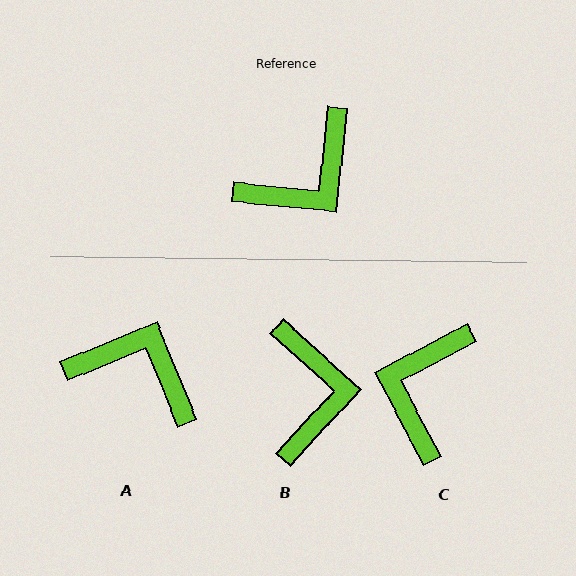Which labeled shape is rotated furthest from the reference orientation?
C, about 146 degrees away.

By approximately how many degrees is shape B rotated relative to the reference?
Approximately 53 degrees counter-clockwise.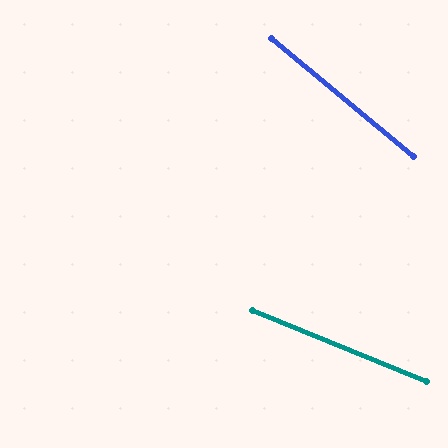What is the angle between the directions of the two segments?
Approximately 18 degrees.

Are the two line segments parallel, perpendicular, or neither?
Neither parallel nor perpendicular — they differ by about 18°.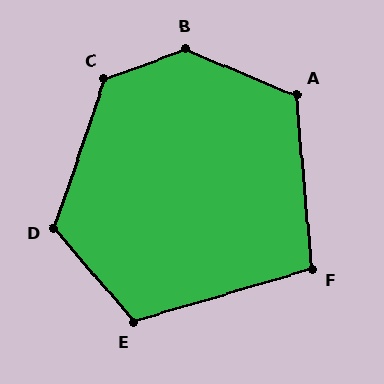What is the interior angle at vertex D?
Approximately 121 degrees (obtuse).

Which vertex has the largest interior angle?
B, at approximately 138 degrees.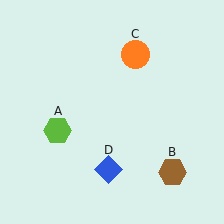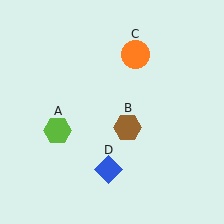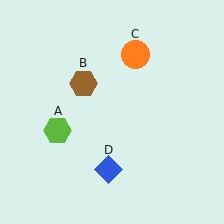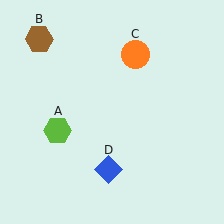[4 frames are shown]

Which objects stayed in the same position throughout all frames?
Lime hexagon (object A) and orange circle (object C) and blue diamond (object D) remained stationary.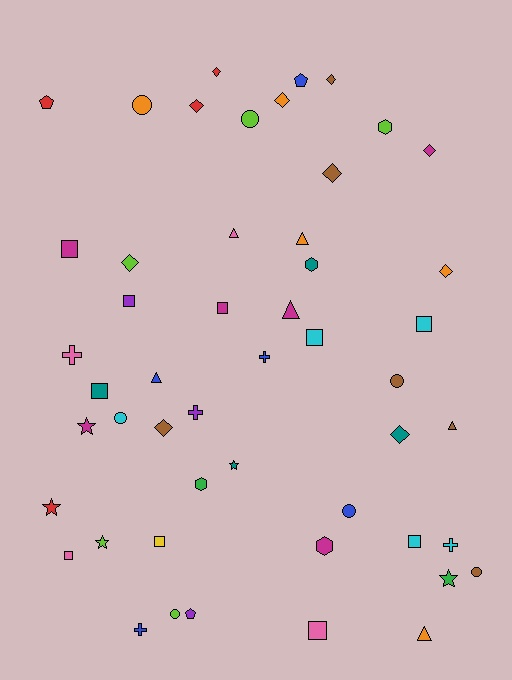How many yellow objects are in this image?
There is 1 yellow object.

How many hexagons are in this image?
There are 4 hexagons.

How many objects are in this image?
There are 50 objects.